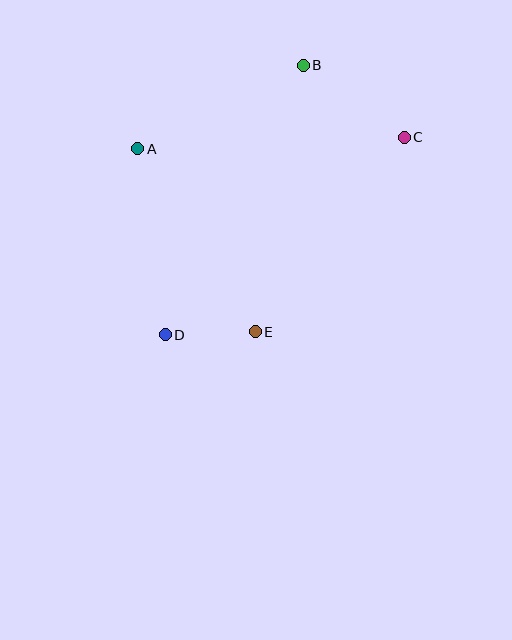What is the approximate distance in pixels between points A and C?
The distance between A and C is approximately 267 pixels.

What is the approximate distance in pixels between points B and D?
The distance between B and D is approximately 303 pixels.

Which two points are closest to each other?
Points D and E are closest to each other.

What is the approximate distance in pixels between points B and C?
The distance between B and C is approximately 124 pixels.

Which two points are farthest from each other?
Points C and D are farthest from each other.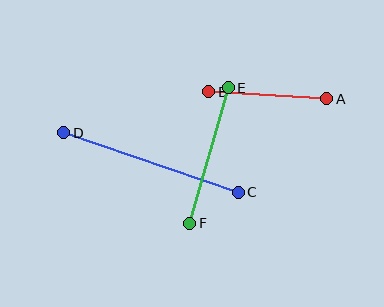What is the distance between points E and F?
The distance is approximately 141 pixels.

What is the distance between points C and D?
The distance is approximately 184 pixels.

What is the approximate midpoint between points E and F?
The midpoint is at approximately (209, 156) pixels.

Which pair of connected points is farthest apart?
Points C and D are farthest apart.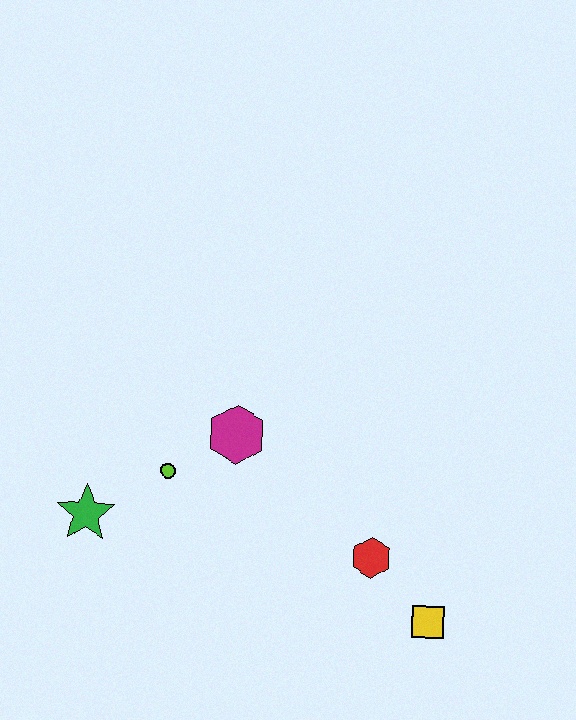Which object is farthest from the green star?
The yellow square is farthest from the green star.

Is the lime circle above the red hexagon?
Yes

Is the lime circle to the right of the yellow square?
No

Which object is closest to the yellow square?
The red hexagon is closest to the yellow square.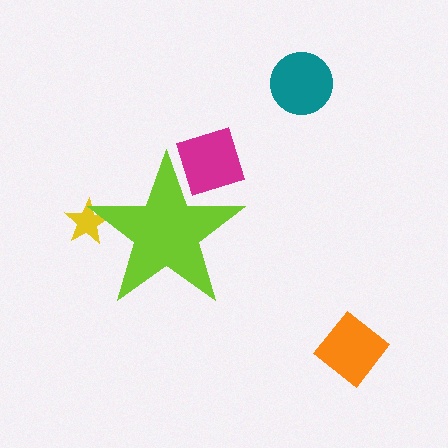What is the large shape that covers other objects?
A lime star.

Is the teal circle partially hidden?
No, the teal circle is fully visible.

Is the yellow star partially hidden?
Yes, the yellow star is partially hidden behind the lime star.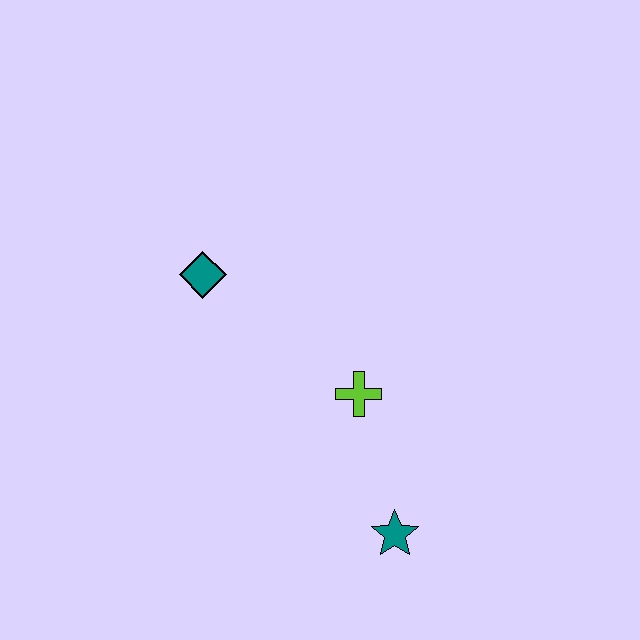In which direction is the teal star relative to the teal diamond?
The teal star is below the teal diamond.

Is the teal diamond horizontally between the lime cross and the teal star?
No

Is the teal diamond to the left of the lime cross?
Yes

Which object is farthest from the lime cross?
The teal diamond is farthest from the lime cross.